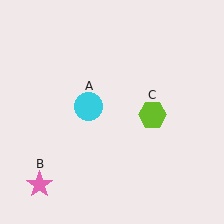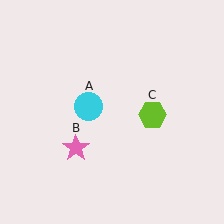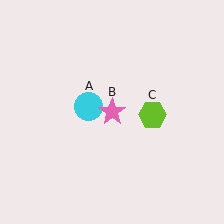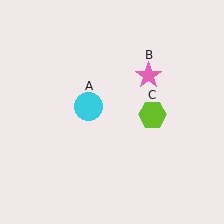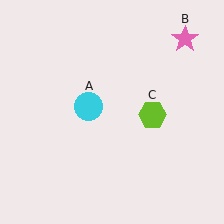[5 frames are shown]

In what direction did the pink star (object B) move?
The pink star (object B) moved up and to the right.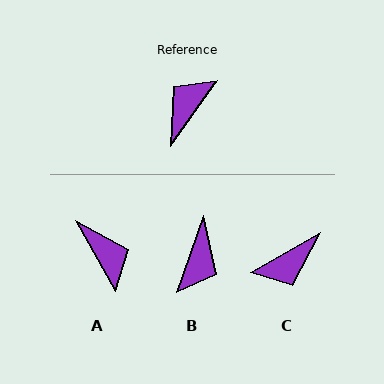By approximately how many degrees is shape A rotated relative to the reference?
Approximately 116 degrees clockwise.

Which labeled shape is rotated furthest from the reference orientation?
B, about 164 degrees away.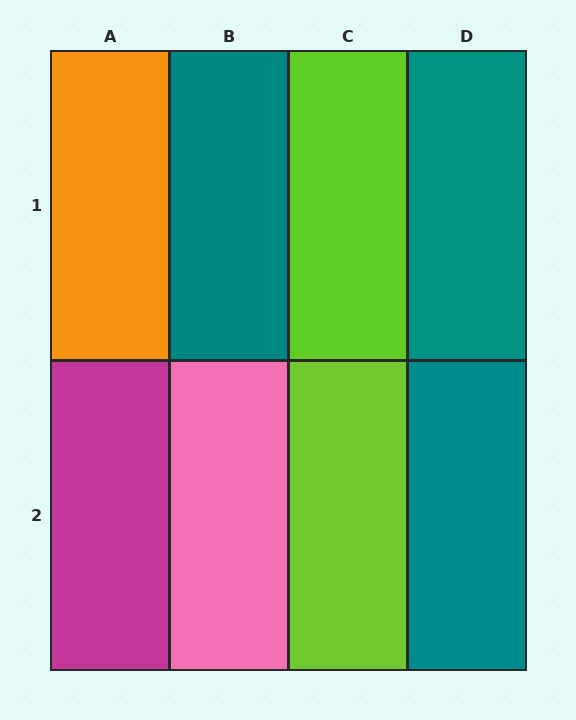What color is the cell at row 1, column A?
Orange.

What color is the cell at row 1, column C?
Lime.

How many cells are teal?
3 cells are teal.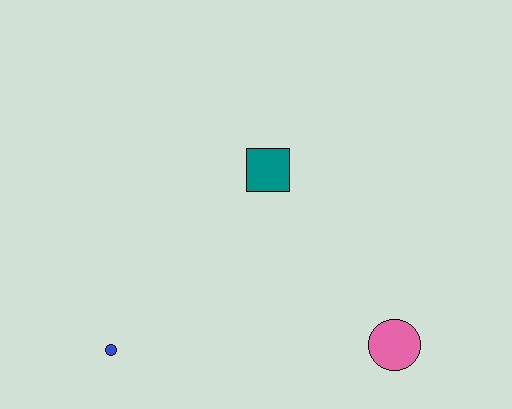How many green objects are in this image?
There are no green objects.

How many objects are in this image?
There are 3 objects.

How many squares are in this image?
There is 1 square.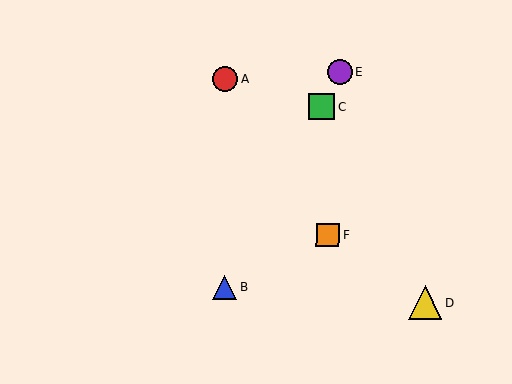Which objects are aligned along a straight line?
Objects B, C, E are aligned along a straight line.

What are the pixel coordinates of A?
Object A is at (225, 78).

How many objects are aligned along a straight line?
3 objects (B, C, E) are aligned along a straight line.